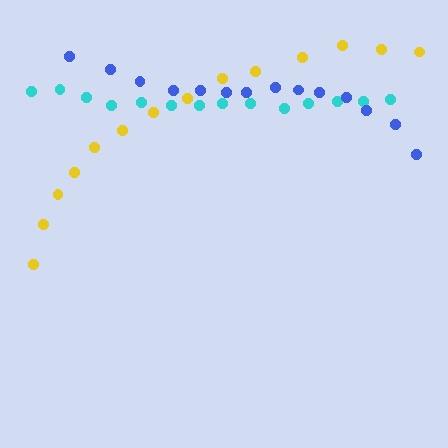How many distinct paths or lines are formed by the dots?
There are 3 distinct paths.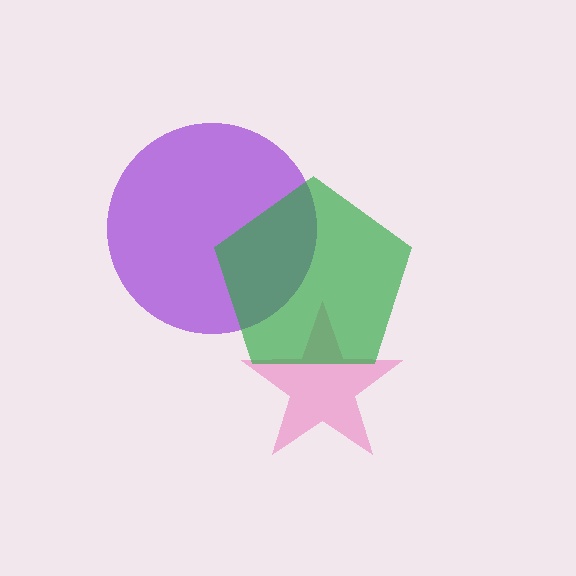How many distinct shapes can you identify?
There are 3 distinct shapes: a purple circle, a pink star, a green pentagon.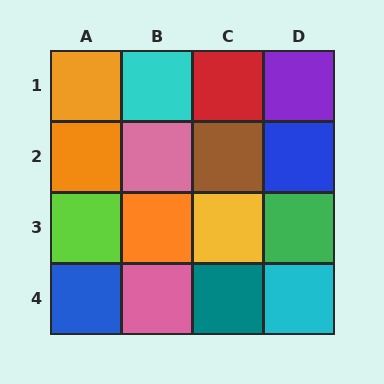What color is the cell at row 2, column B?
Pink.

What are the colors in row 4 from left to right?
Blue, pink, teal, cyan.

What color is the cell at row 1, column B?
Cyan.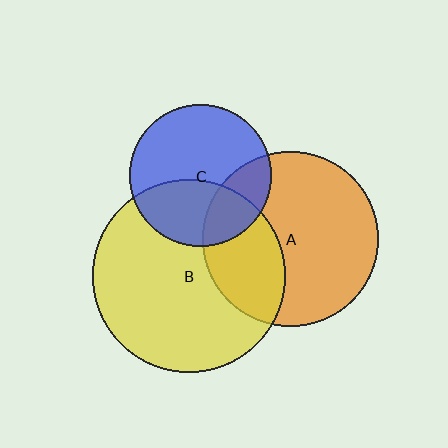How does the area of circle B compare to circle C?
Approximately 1.8 times.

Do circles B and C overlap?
Yes.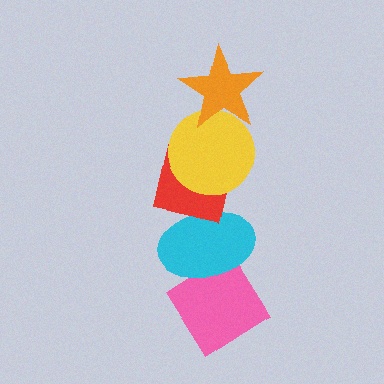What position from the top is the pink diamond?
The pink diamond is 5th from the top.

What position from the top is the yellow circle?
The yellow circle is 2nd from the top.